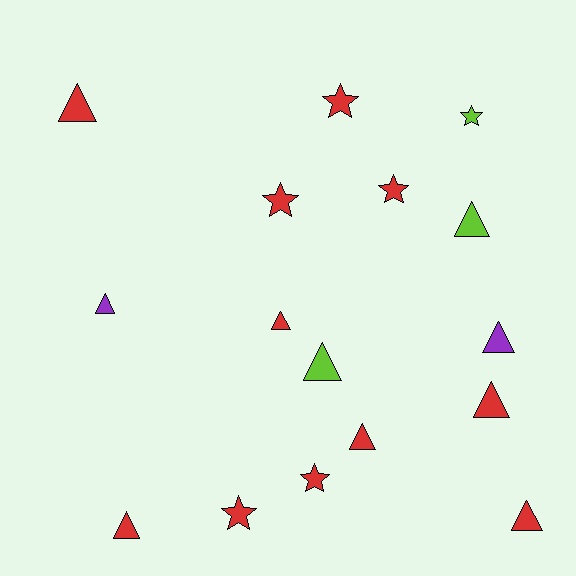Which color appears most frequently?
Red, with 11 objects.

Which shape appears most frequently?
Triangle, with 10 objects.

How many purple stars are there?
There are no purple stars.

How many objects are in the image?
There are 16 objects.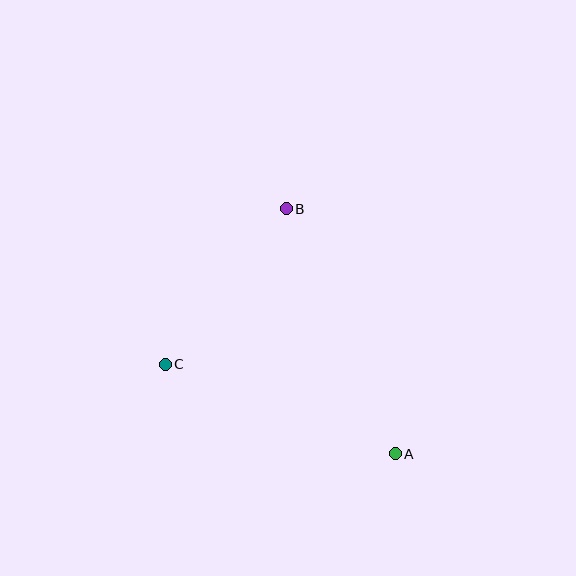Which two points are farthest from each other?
Points A and B are farthest from each other.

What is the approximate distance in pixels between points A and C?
The distance between A and C is approximately 247 pixels.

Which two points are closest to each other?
Points B and C are closest to each other.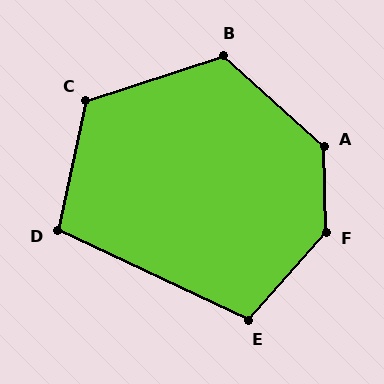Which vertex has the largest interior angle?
F, at approximately 138 degrees.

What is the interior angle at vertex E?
Approximately 106 degrees (obtuse).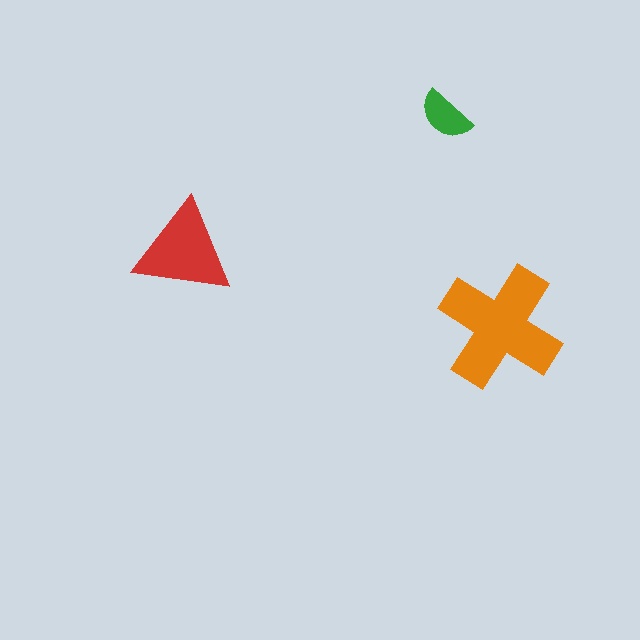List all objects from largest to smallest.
The orange cross, the red triangle, the green semicircle.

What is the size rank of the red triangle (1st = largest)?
2nd.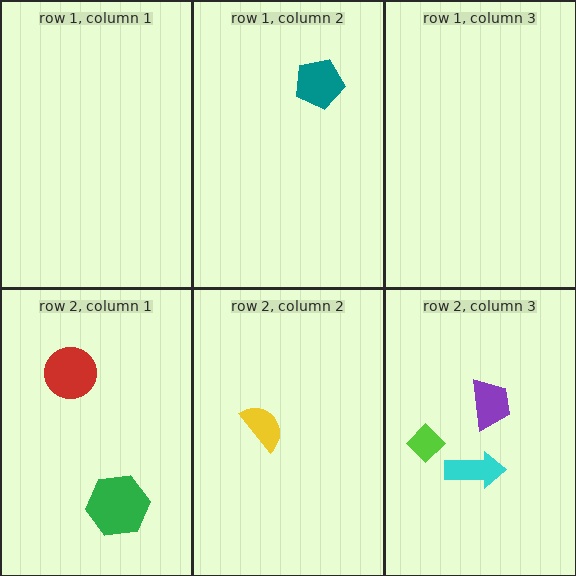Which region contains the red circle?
The row 2, column 1 region.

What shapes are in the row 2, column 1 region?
The red circle, the green hexagon.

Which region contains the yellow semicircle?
The row 2, column 2 region.